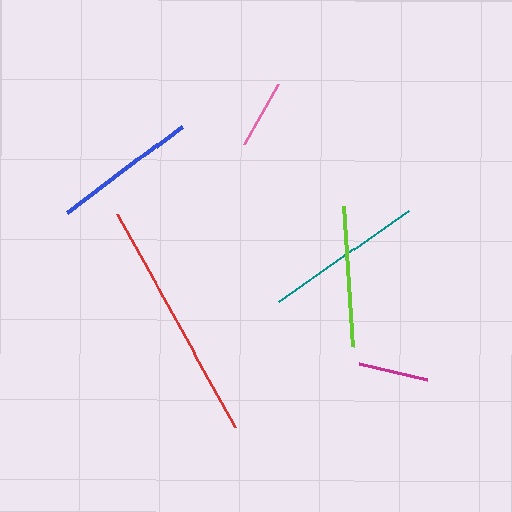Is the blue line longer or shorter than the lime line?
The blue line is longer than the lime line.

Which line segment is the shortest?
The pink line is the shortest at approximately 69 pixels.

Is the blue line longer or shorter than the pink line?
The blue line is longer than the pink line.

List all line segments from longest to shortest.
From longest to shortest: red, teal, blue, lime, magenta, pink.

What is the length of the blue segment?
The blue segment is approximately 144 pixels long.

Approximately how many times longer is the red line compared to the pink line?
The red line is approximately 3.5 times the length of the pink line.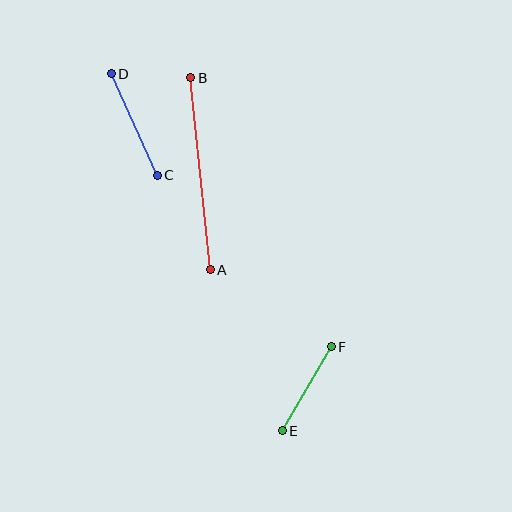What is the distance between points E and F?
The distance is approximately 97 pixels.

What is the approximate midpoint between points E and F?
The midpoint is at approximately (307, 389) pixels.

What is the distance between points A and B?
The distance is approximately 193 pixels.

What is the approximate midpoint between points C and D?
The midpoint is at approximately (134, 124) pixels.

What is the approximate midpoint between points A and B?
The midpoint is at approximately (200, 174) pixels.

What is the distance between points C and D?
The distance is approximately 111 pixels.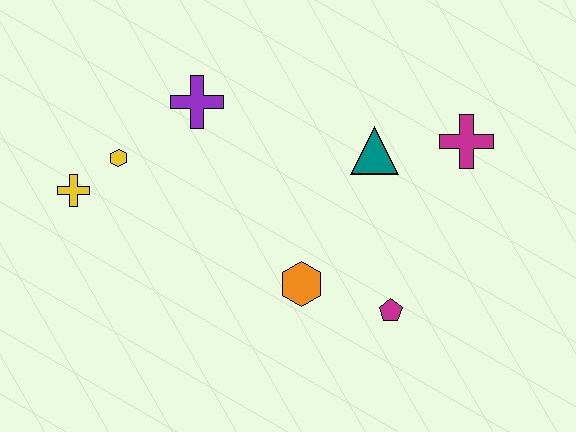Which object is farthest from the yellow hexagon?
The magenta cross is farthest from the yellow hexagon.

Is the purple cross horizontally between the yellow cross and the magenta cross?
Yes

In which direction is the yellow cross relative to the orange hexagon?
The yellow cross is to the left of the orange hexagon.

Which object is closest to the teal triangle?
The magenta cross is closest to the teal triangle.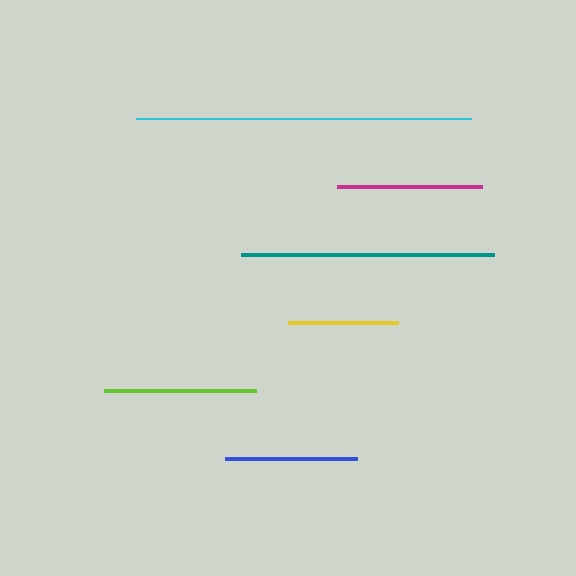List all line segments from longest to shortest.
From longest to shortest: cyan, teal, lime, magenta, blue, yellow.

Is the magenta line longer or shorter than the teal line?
The teal line is longer than the magenta line.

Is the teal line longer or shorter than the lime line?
The teal line is longer than the lime line.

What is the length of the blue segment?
The blue segment is approximately 133 pixels long.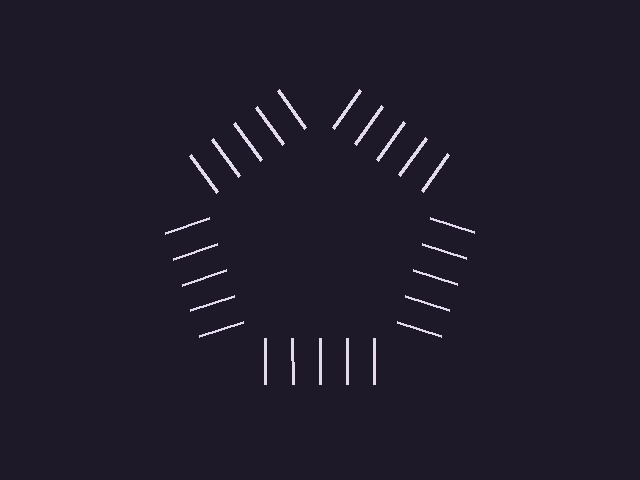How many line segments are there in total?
25 — 5 along each of the 5 edges.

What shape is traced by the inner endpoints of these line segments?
An illusory pentagon — the line segments terminate on its edges but no continuous stroke is drawn.